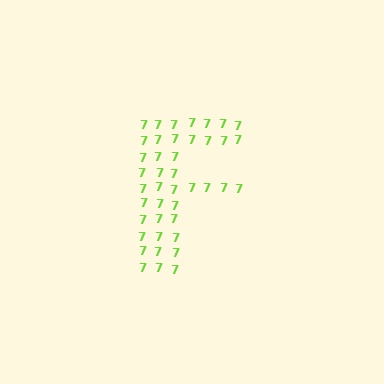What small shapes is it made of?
It is made of small digit 7's.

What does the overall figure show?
The overall figure shows the letter F.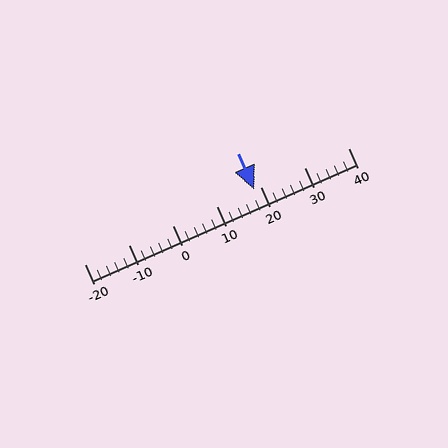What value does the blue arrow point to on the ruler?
The blue arrow points to approximately 19.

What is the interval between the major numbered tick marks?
The major tick marks are spaced 10 units apart.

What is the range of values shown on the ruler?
The ruler shows values from -20 to 40.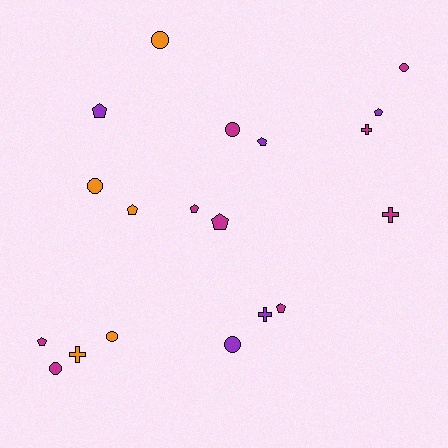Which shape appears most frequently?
Pentagon, with 8 objects.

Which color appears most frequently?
Magenta, with 9 objects.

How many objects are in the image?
There are 19 objects.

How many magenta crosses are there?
There are 2 magenta crosses.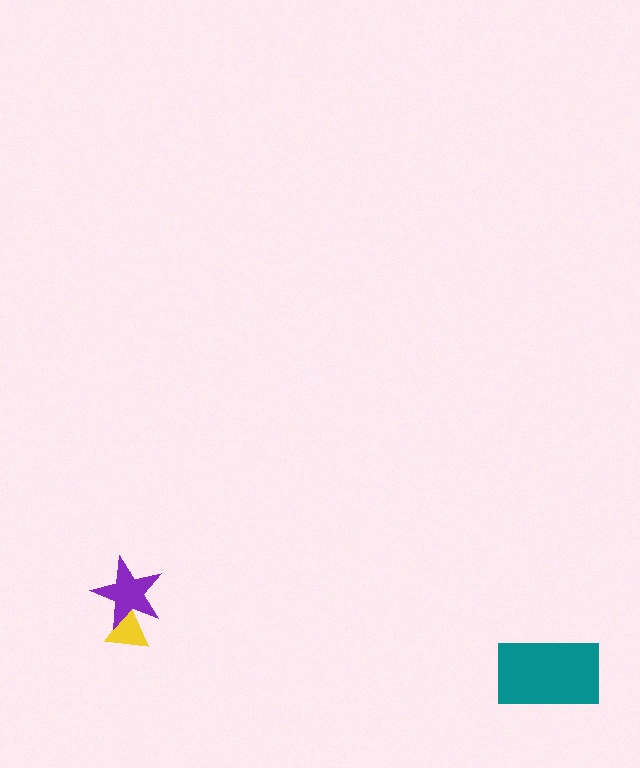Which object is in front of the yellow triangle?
The purple star is in front of the yellow triangle.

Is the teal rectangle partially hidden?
No, no other shape covers it.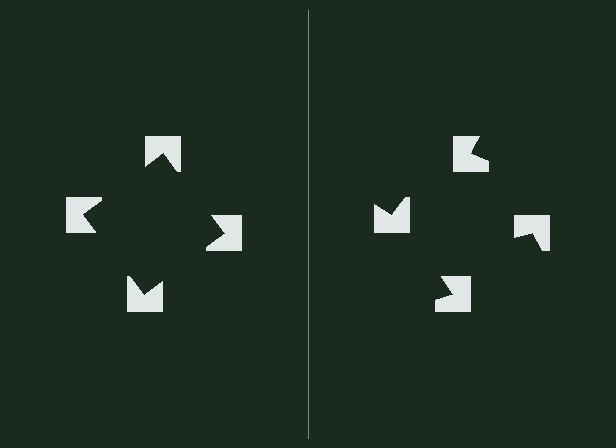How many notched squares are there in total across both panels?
8 — 4 on each side.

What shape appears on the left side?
An illusory square.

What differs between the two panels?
The notched squares are positioned identically on both sides; only the wedge orientations differ. On the left they align to a square; on the right they are misaligned.